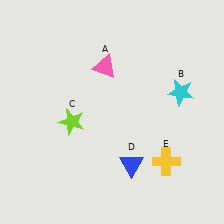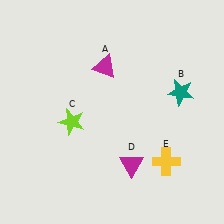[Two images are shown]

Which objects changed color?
A changed from pink to magenta. B changed from cyan to teal. D changed from blue to magenta.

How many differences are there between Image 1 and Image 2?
There are 3 differences between the two images.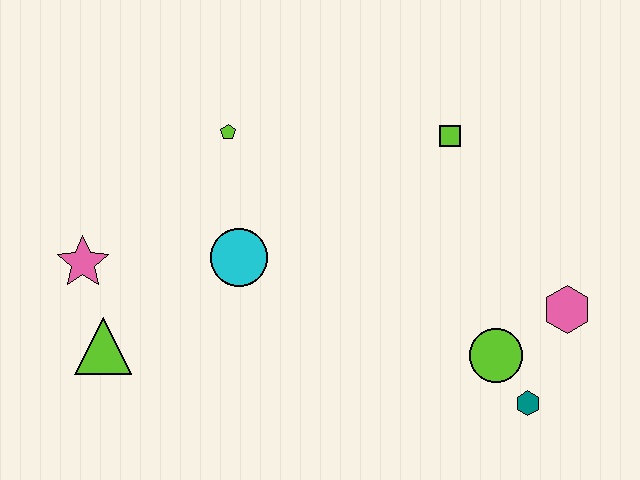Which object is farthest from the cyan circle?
The pink hexagon is farthest from the cyan circle.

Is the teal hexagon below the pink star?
Yes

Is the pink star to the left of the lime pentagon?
Yes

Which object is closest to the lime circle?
The teal hexagon is closest to the lime circle.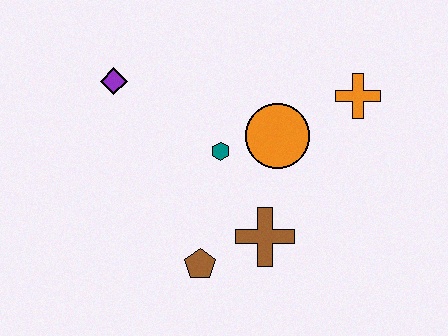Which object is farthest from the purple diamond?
The orange cross is farthest from the purple diamond.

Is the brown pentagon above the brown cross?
No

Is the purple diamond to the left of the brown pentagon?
Yes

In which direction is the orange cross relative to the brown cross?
The orange cross is above the brown cross.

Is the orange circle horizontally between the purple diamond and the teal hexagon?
No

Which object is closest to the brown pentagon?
The brown cross is closest to the brown pentagon.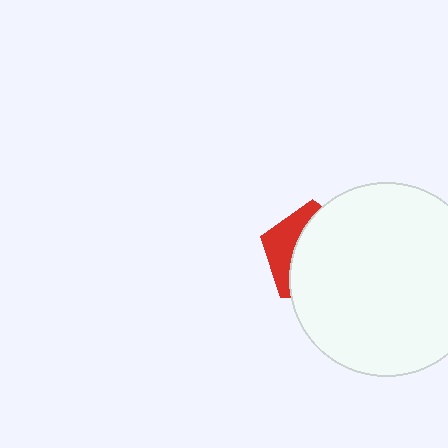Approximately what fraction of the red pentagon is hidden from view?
Roughly 69% of the red pentagon is hidden behind the white circle.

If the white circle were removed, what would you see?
You would see the complete red pentagon.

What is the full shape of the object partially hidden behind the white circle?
The partially hidden object is a red pentagon.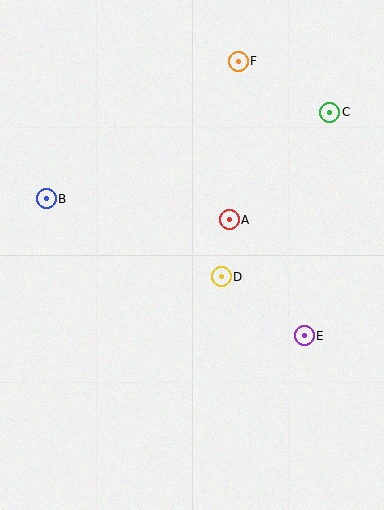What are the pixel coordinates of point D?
Point D is at (221, 277).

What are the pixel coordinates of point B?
Point B is at (46, 199).